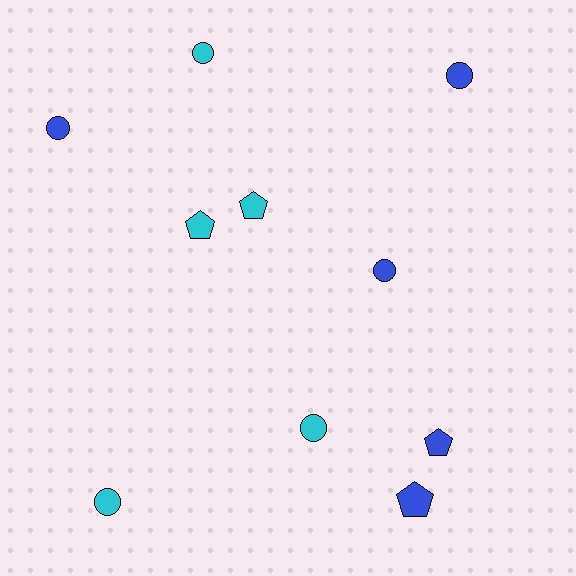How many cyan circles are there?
There are 3 cyan circles.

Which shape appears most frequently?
Circle, with 6 objects.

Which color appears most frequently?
Blue, with 5 objects.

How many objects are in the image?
There are 10 objects.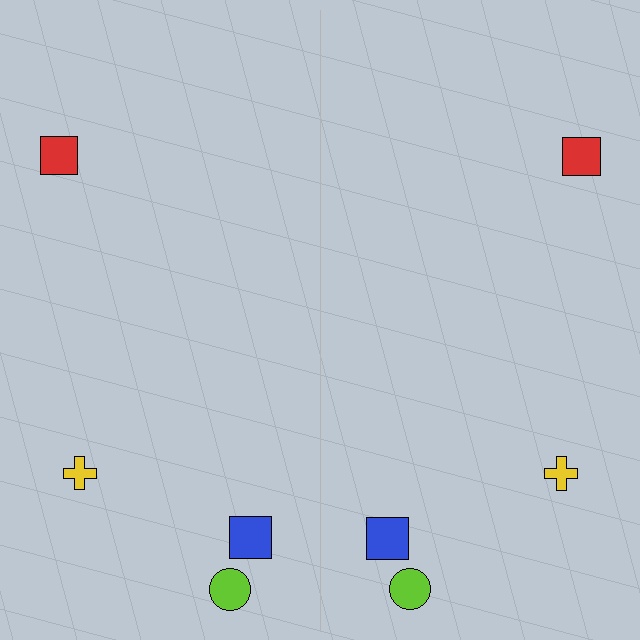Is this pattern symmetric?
Yes, this pattern has bilateral (reflection) symmetry.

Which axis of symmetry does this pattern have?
The pattern has a vertical axis of symmetry running through the center of the image.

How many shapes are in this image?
There are 8 shapes in this image.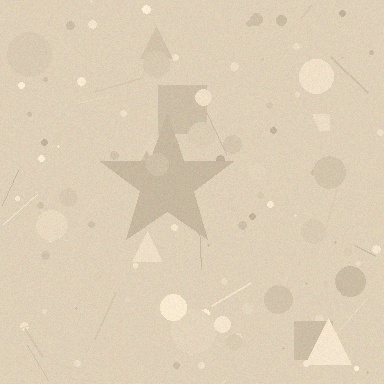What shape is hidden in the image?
A star is hidden in the image.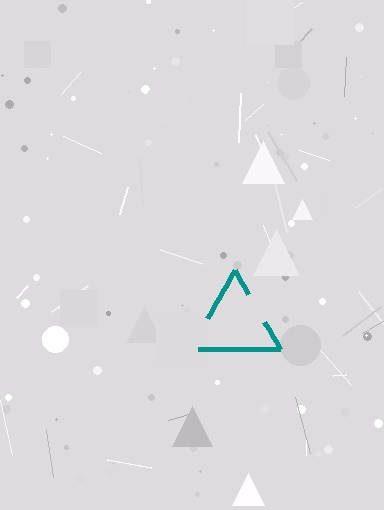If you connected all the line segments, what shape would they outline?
They would outline a triangle.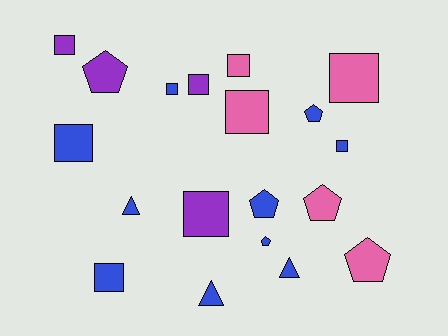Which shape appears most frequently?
Square, with 10 objects.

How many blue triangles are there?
There are 3 blue triangles.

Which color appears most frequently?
Blue, with 10 objects.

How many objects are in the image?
There are 19 objects.